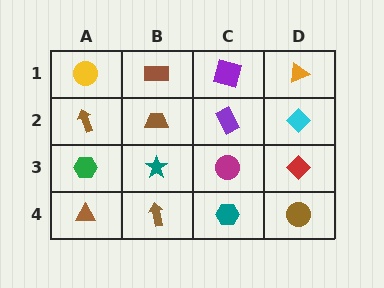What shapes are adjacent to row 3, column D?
A cyan diamond (row 2, column D), a brown circle (row 4, column D), a magenta circle (row 3, column C).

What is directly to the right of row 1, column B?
A purple square.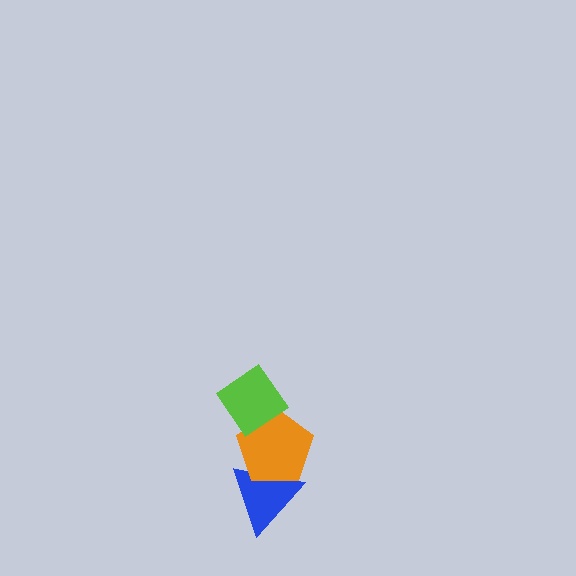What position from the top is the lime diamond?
The lime diamond is 1st from the top.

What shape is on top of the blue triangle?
The orange pentagon is on top of the blue triangle.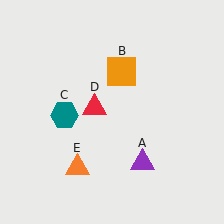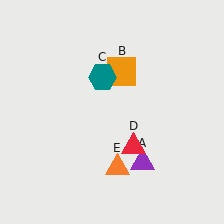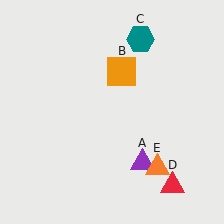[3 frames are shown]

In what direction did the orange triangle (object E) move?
The orange triangle (object E) moved right.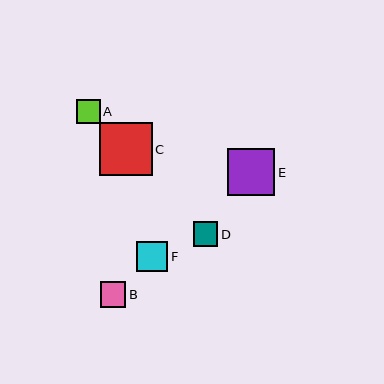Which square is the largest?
Square C is the largest with a size of approximately 53 pixels.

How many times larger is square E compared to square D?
Square E is approximately 1.9 times the size of square D.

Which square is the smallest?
Square A is the smallest with a size of approximately 24 pixels.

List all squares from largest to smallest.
From largest to smallest: C, E, F, B, D, A.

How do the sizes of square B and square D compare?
Square B and square D are approximately the same size.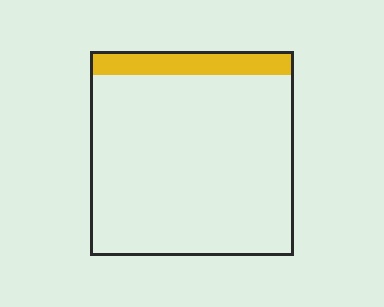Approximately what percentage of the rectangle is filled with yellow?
Approximately 10%.